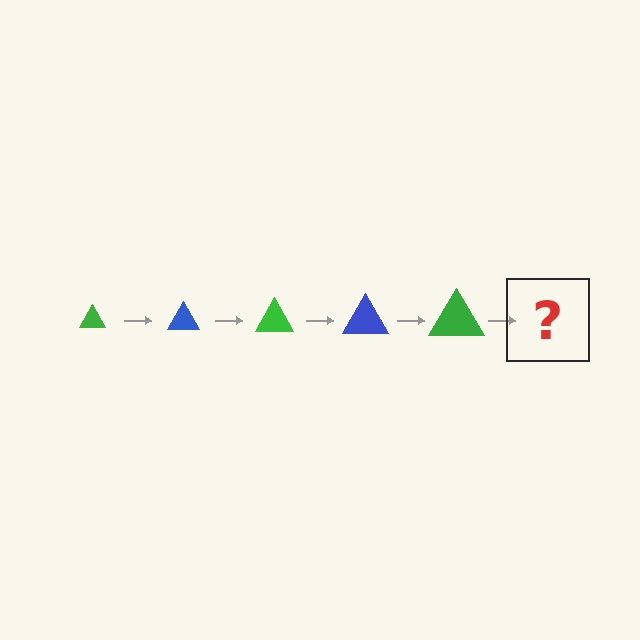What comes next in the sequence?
The next element should be a blue triangle, larger than the previous one.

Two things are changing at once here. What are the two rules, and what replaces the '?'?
The two rules are that the triangle grows larger each step and the color cycles through green and blue. The '?' should be a blue triangle, larger than the previous one.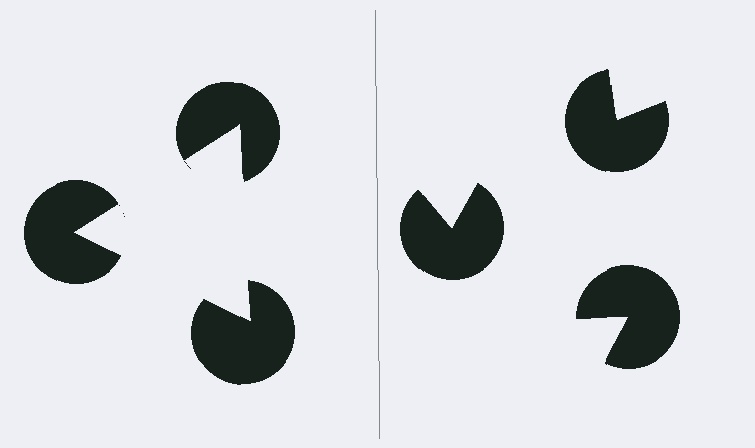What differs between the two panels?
The pac-man discs are positioned identically on both sides; only the wedge orientations differ. On the left they align to a triangle; on the right they are misaligned.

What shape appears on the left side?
An illusory triangle.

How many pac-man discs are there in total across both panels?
6 — 3 on each side.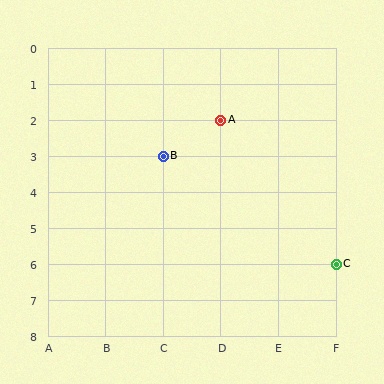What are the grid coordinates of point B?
Point B is at grid coordinates (C, 3).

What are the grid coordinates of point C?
Point C is at grid coordinates (F, 6).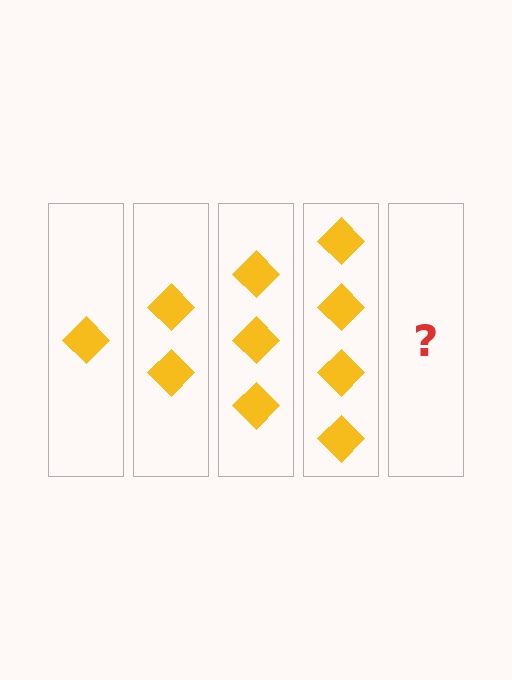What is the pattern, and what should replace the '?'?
The pattern is that each step adds one more diamond. The '?' should be 5 diamonds.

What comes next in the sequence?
The next element should be 5 diamonds.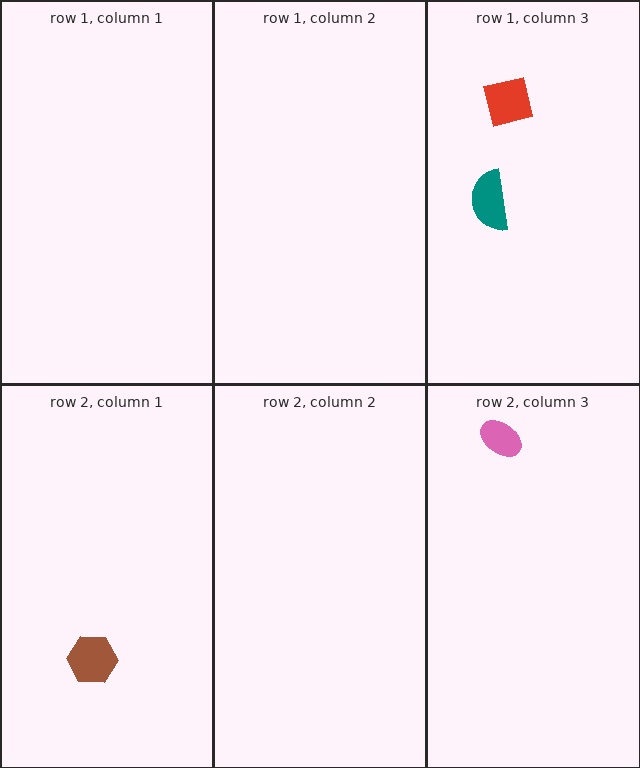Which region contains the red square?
The row 1, column 3 region.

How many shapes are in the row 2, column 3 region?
1.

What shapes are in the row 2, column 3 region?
The pink ellipse.